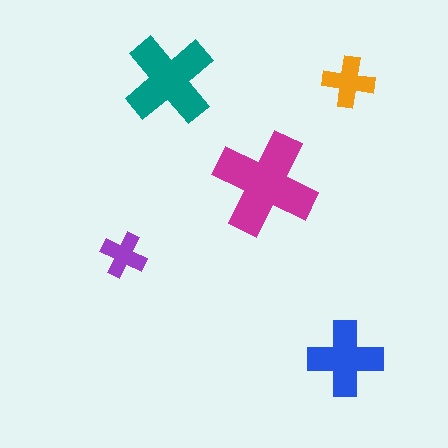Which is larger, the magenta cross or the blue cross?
The magenta one.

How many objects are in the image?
There are 5 objects in the image.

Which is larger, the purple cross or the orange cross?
The orange one.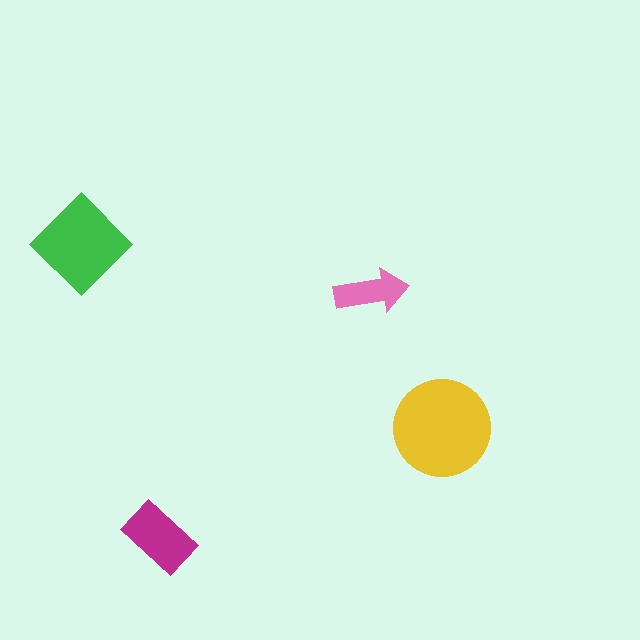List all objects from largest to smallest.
The yellow circle, the green diamond, the magenta rectangle, the pink arrow.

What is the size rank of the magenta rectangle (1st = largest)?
3rd.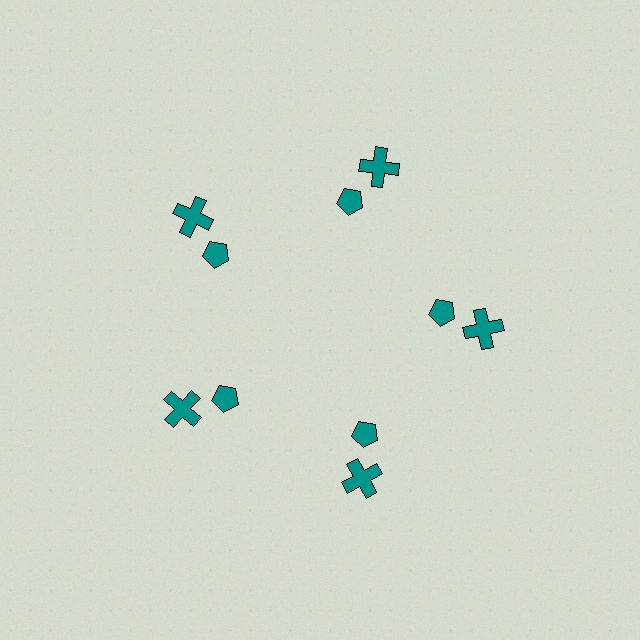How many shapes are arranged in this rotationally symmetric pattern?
There are 10 shapes, arranged in 5 groups of 2.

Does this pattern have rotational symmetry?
Yes, this pattern has 5-fold rotational symmetry. It looks the same after rotating 72 degrees around the center.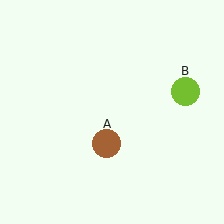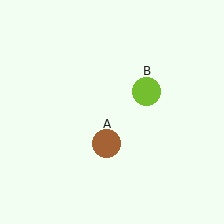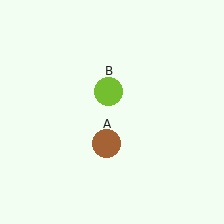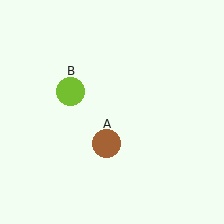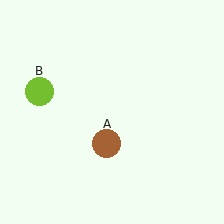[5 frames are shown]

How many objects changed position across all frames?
1 object changed position: lime circle (object B).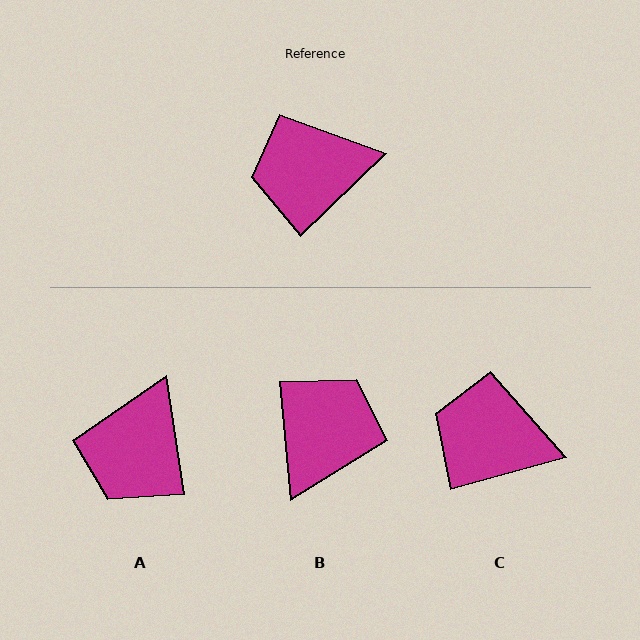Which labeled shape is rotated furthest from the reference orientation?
B, about 128 degrees away.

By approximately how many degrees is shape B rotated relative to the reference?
Approximately 128 degrees clockwise.